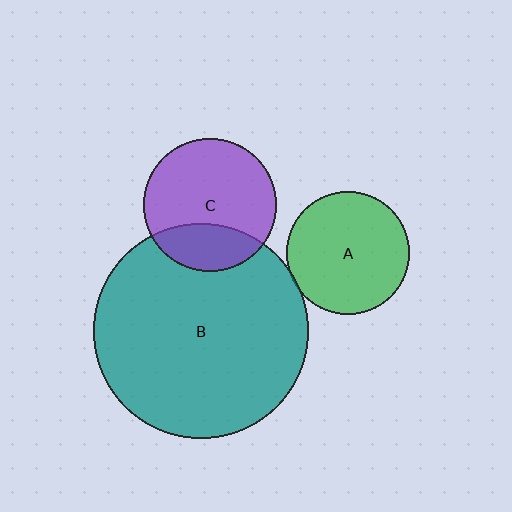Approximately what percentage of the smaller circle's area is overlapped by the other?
Approximately 25%.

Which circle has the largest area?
Circle B (teal).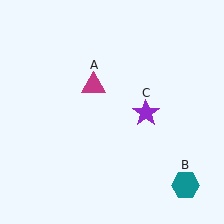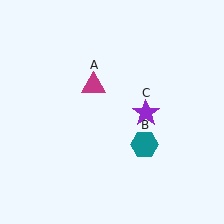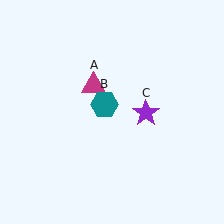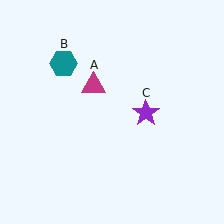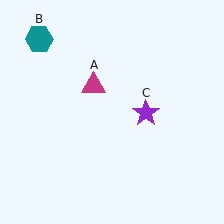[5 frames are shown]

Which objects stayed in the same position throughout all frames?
Magenta triangle (object A) and purple star (object C) remained stationary.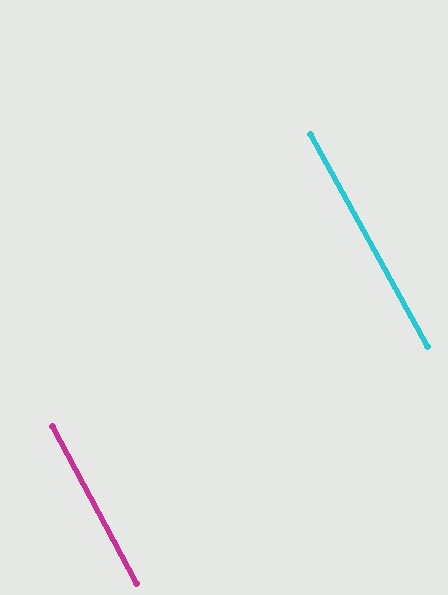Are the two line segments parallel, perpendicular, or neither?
Parallel — their directions differ by only 0.9°.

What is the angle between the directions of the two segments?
Approximately 1 degree.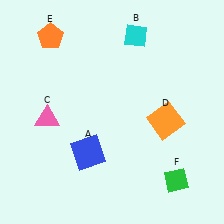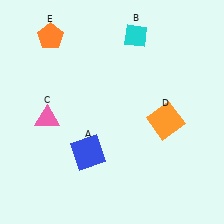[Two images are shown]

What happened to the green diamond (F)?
The green diamond (F) was removed in Image 2. It was in the bottom-right area of Image 1.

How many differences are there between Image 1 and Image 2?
There is 1 difference between the two images.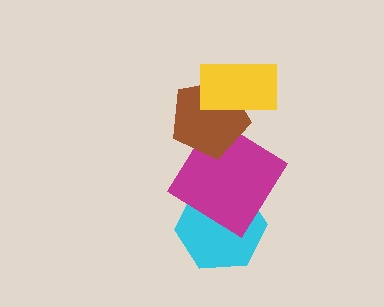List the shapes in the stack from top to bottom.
From top to bottom: the yellow rectangle, the brown pentagon, the magenta diamond, the cyan hexagon.